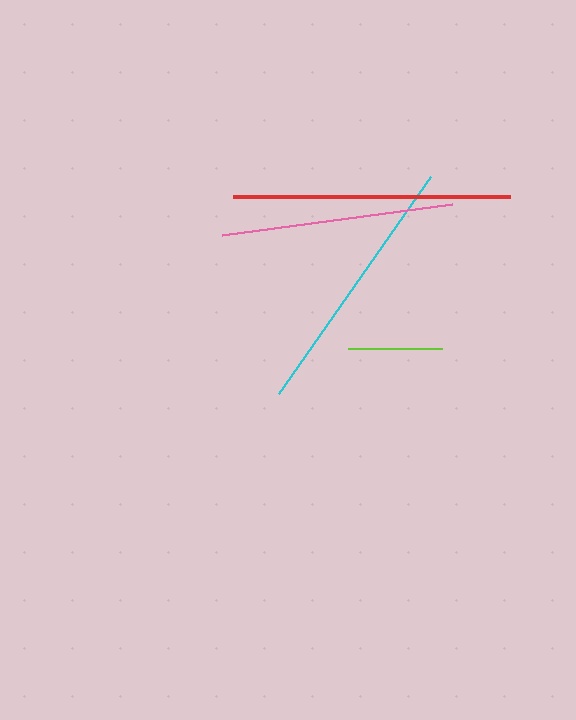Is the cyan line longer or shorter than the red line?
The red line is longer than the cyan line.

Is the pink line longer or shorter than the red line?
The red line is longer than the pink line.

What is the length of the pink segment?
The pink segment is approximately 232 pixels long.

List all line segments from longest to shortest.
From longest to shortest: red, cyan, pink, lime.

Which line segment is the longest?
The red line is the longest at approximately 277 pixels.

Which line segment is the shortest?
The lime line is the shortest at approximately 94 pixels.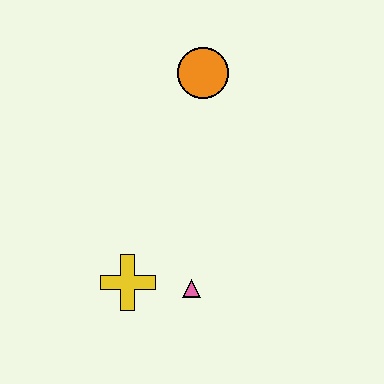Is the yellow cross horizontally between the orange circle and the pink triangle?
No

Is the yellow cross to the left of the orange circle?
Yes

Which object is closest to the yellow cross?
The pink triangle is closest to the yellow cross.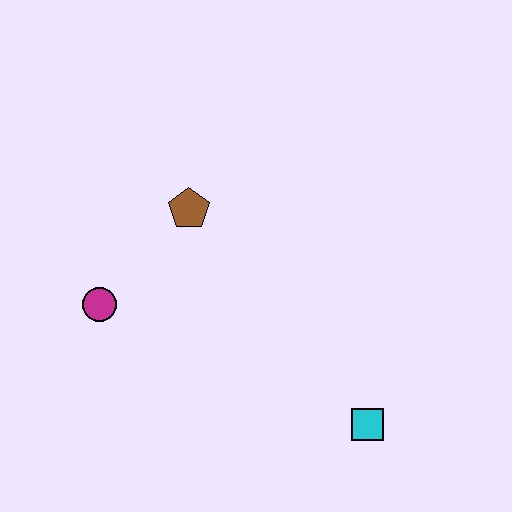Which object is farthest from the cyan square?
The magenta circle is farthest from the cyan square.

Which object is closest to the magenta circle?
The brown pentagon is closest to the magenta circle.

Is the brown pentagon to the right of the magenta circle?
Yes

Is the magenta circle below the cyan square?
No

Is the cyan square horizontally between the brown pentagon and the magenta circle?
No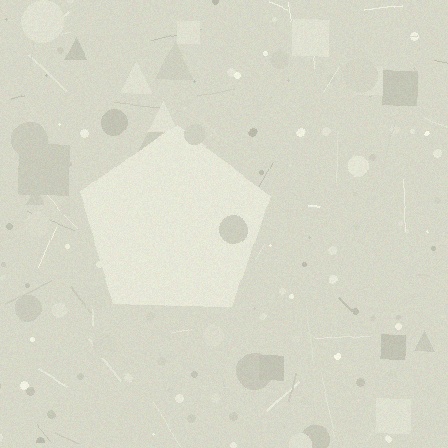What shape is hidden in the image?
A pentagon is hidden in the image.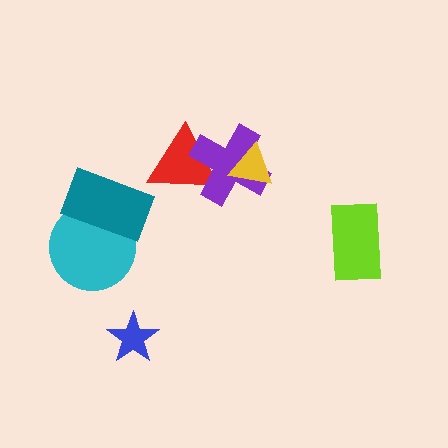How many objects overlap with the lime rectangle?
0 objects overlap with the lime rectangle.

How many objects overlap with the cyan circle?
1 object overlaps with the cyan circle.